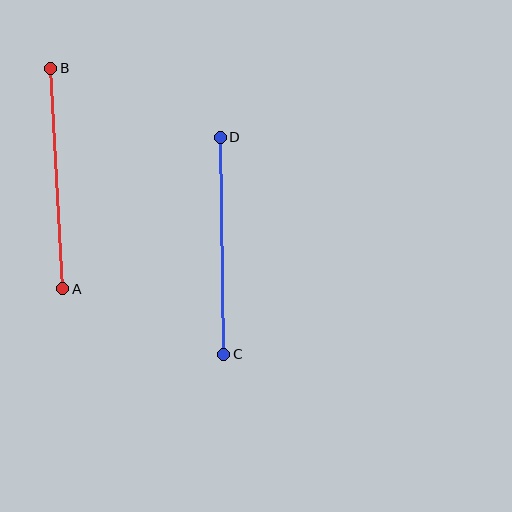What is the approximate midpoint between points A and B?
The midpoint is at approximately (57, 179) pixels.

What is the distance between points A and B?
The distance is approximately 221 pixels.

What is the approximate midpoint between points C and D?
The midpoint is at approximately (222, 246) pixels.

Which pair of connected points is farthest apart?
Points A and B are farthest apart.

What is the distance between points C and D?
The distance is approximately 217 pixels.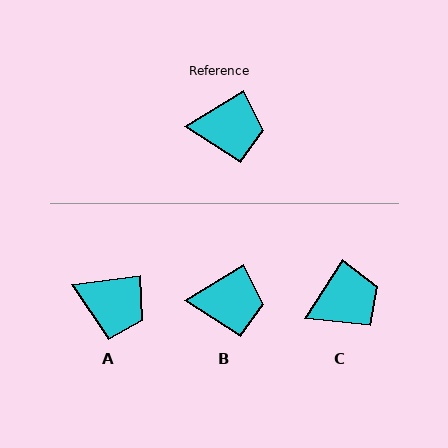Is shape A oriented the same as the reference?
No, it is off by about 24 degrees.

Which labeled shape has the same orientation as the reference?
B.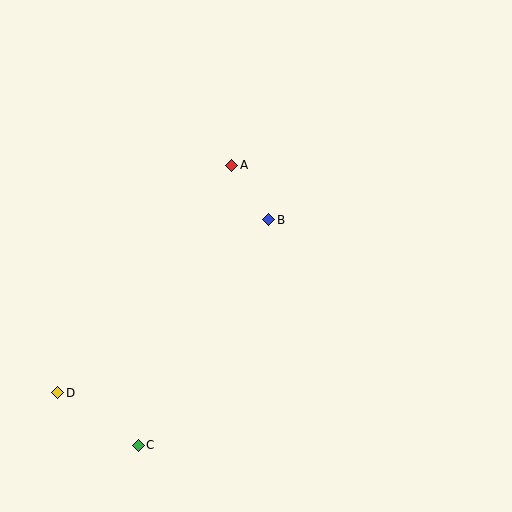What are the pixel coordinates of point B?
Point B is at (269, 220).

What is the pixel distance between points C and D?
The distance between C and D is 96 pixels.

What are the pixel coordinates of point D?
Point D is at (58, 393).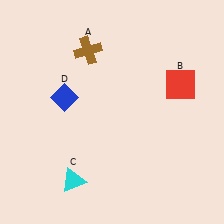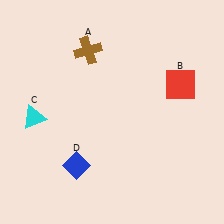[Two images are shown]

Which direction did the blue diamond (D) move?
The blue diamond (D) moved down.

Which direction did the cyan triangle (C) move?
The cyan triangle (C) moved up.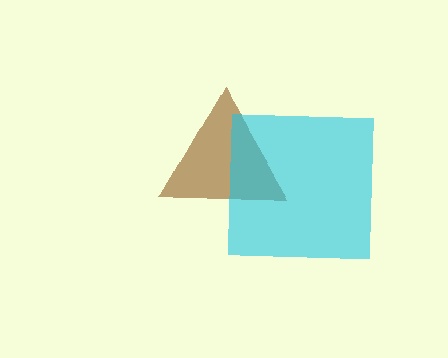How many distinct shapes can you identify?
There are 2 distinct shapes: a brown triangle, a cyan square.